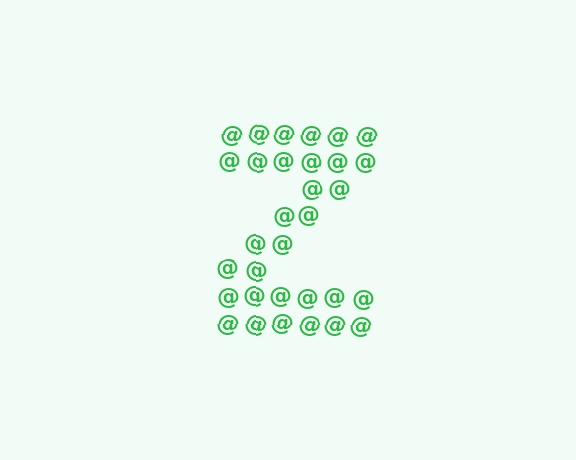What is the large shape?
The large shape is the letter Z.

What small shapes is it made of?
It is made of small at signs.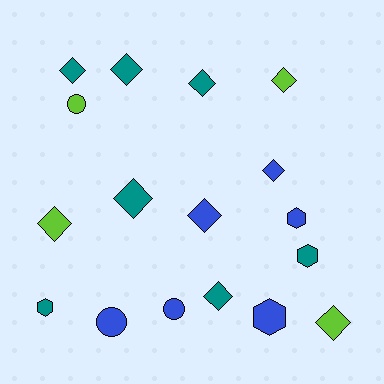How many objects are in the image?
There are 17 objects.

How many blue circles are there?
There are 2 blue circles.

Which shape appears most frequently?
Diamond, with 10 objects.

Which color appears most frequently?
Teal, with 7 objects.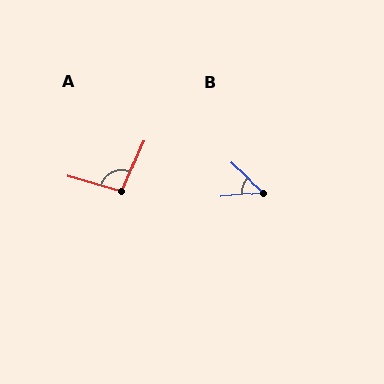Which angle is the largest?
A, at approximately 97 degrees.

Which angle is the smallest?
B, at approximately 48 degrees.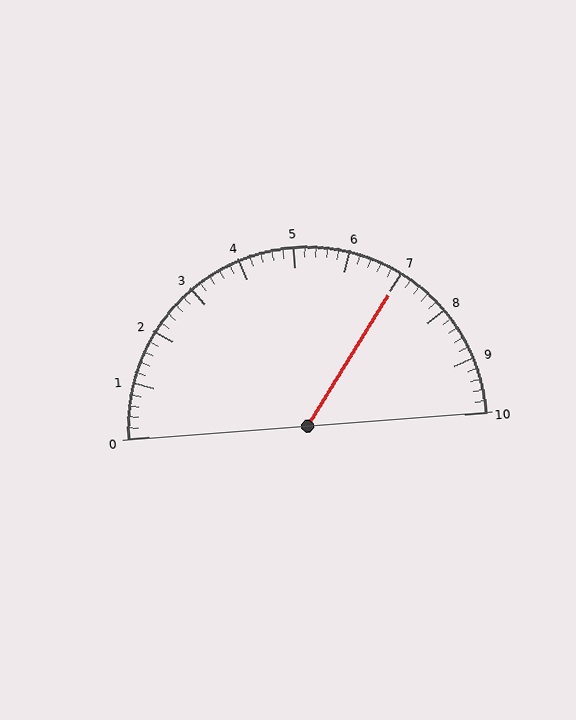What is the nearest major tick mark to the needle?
The nearest major tick mark is 7.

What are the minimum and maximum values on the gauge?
The gauge ranges from 0 to 10.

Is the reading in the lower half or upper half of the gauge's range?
The reading is in the upper half of the range (0 to 10).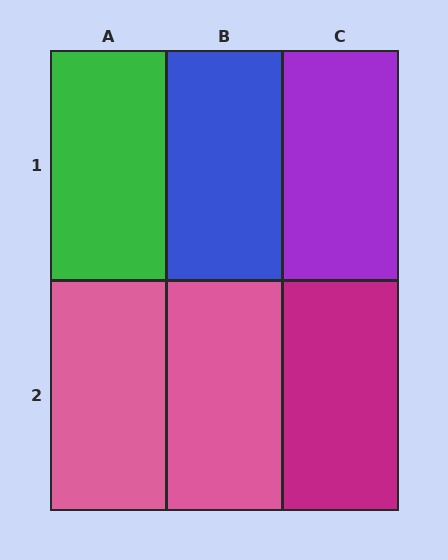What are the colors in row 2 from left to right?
Pink, pink, magenta.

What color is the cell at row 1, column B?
Blue.